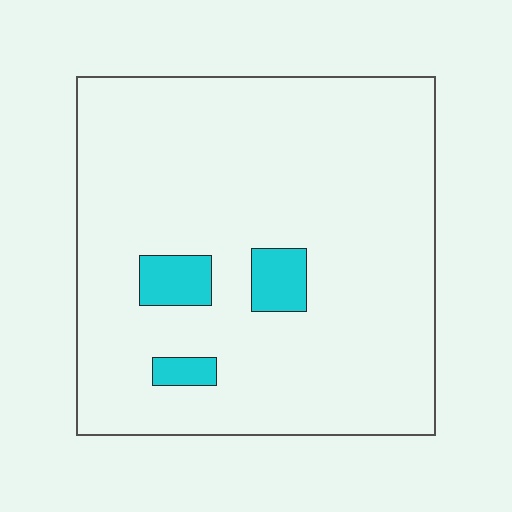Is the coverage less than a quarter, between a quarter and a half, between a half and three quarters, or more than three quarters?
Less than a quarter.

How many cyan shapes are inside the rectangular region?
3.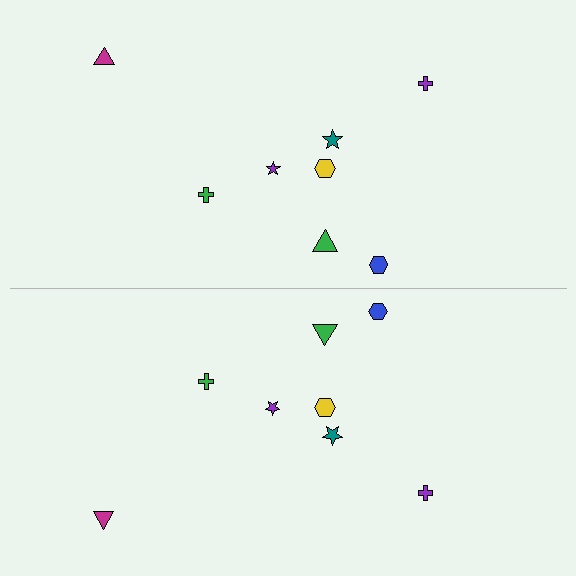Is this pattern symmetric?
Yes, this pattern has bilateral (reflection) symmetry.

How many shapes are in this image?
There are 16 shapes in this image.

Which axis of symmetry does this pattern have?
The pattern has a horizontal axis of symmetry running through the center of the image.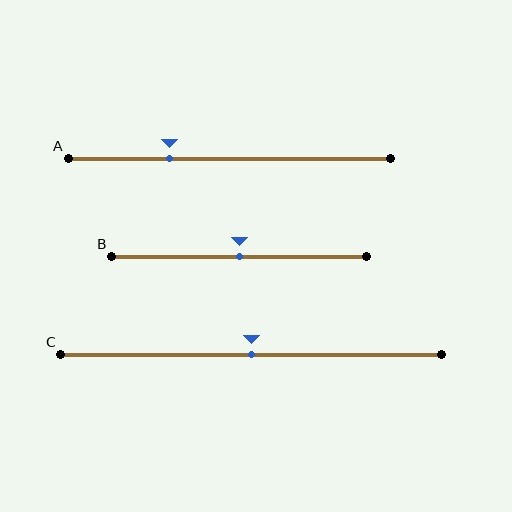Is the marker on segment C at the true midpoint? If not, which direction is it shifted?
Yes, the marker on segment C is at the true midpoint.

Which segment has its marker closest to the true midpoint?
Segment B has its marker closest to the true midpoint.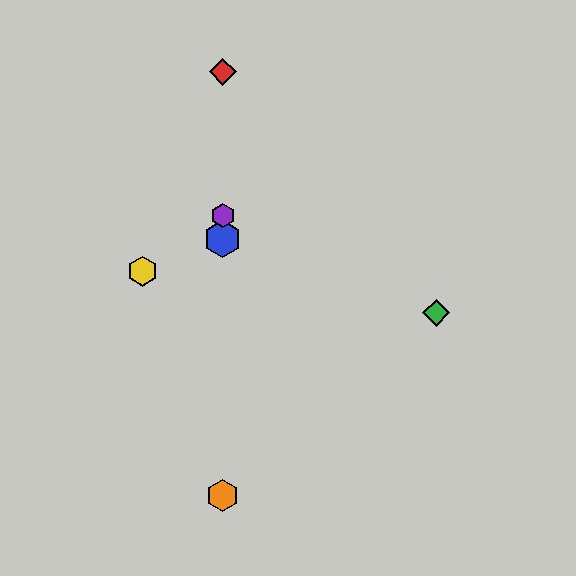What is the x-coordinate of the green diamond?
The green diamond is at x≈436.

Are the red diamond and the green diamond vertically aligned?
No, the red diamond is at x≈223 and the green diamond is at x≈436.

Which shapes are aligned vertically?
The red diamond, the blue hexagon, the purple hexagon, the orange hexagon are aligned vertically.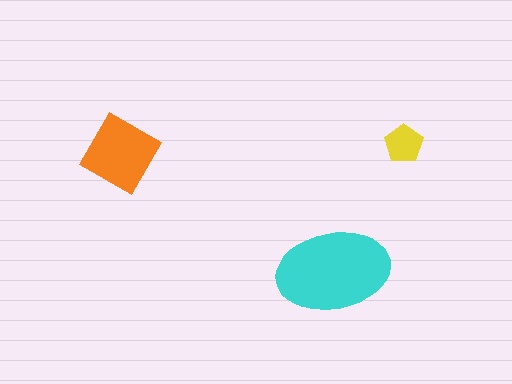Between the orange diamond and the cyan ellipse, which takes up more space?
The cyan ellipse.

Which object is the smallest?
The yellow pentagon.